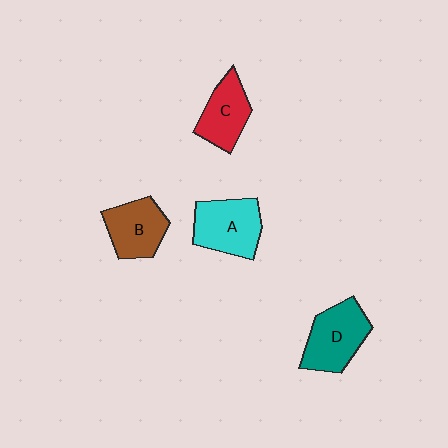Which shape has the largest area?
Shape D (teal).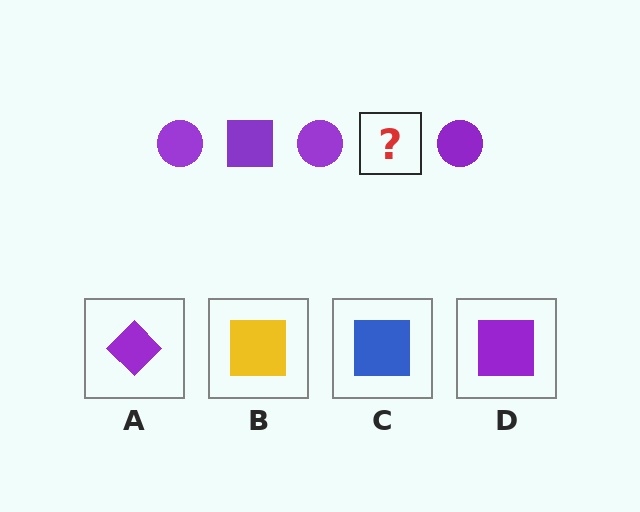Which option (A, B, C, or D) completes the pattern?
D.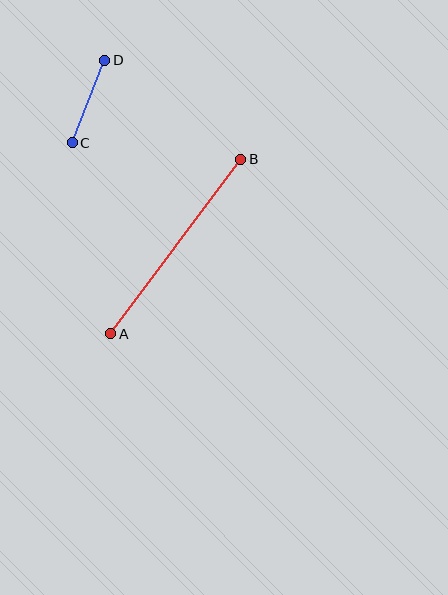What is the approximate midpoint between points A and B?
The midpoint is at approximately (176, 246) pixels.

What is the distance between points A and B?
The distance is approximately 218 pixels.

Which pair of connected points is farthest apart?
Points A and B are farthest apart.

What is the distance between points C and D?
The distance is approximately 89 pixels.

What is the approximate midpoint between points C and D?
The midpoint is at approximately (88, 102) pixels.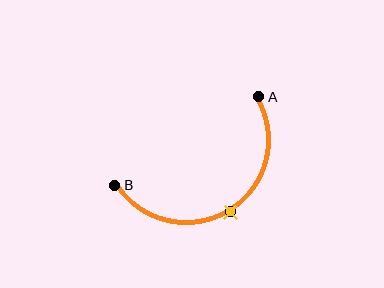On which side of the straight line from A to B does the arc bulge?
The arc bulges below the straight line connecting A and B.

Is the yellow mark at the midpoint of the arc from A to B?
Yes. The yellow mark lies on the arc at equal arc-length from both A and B — it is the arc midpoint.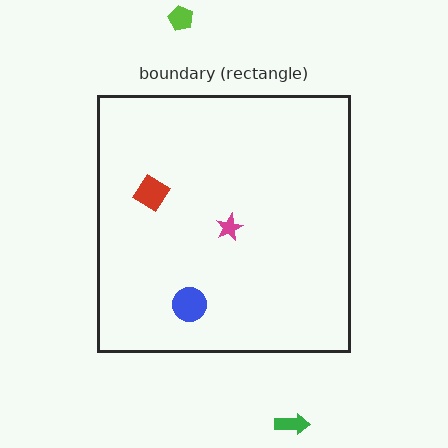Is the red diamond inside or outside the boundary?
Inside.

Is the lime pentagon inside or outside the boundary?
Outside.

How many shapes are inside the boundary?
3 inside, 2 outside.